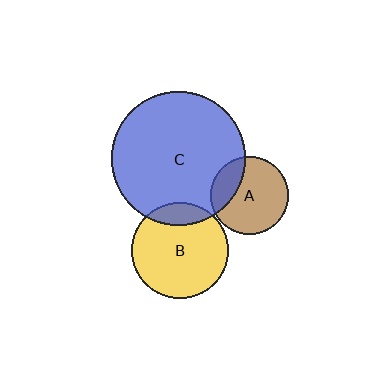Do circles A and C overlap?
Yes.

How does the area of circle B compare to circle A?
Approximately 1.5 times.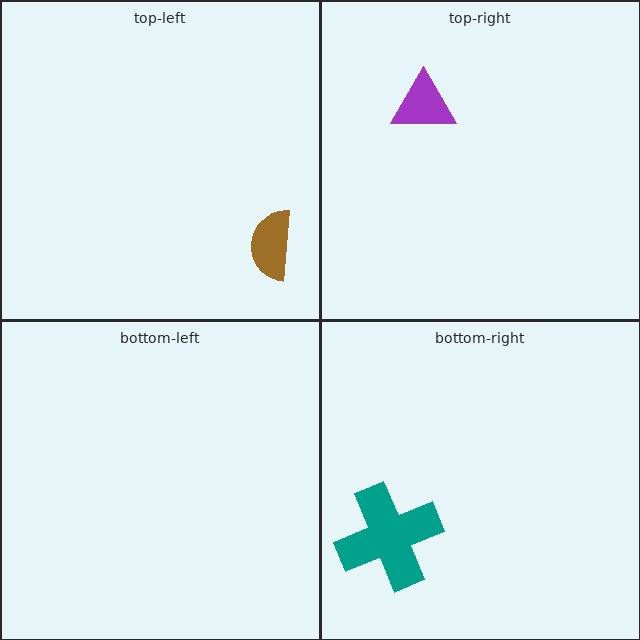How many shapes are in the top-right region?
1.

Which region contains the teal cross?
The bottom-right region.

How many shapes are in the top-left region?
1.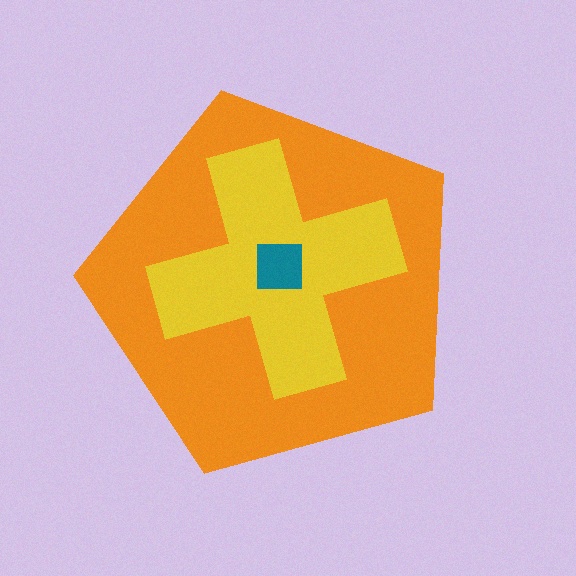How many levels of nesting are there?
3.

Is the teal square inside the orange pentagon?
Yes.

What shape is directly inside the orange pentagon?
The yellow cross.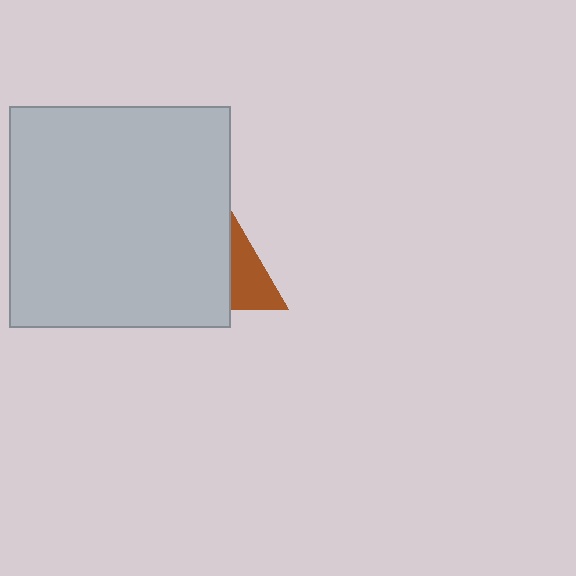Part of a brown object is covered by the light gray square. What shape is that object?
It is a triangle.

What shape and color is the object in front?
The object in front is a light gray square.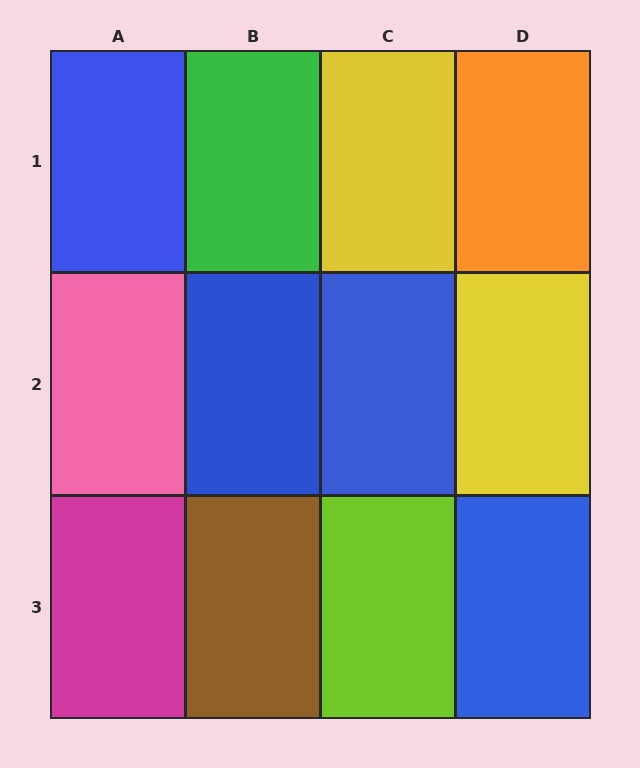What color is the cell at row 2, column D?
Yellow.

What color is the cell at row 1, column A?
Blue.